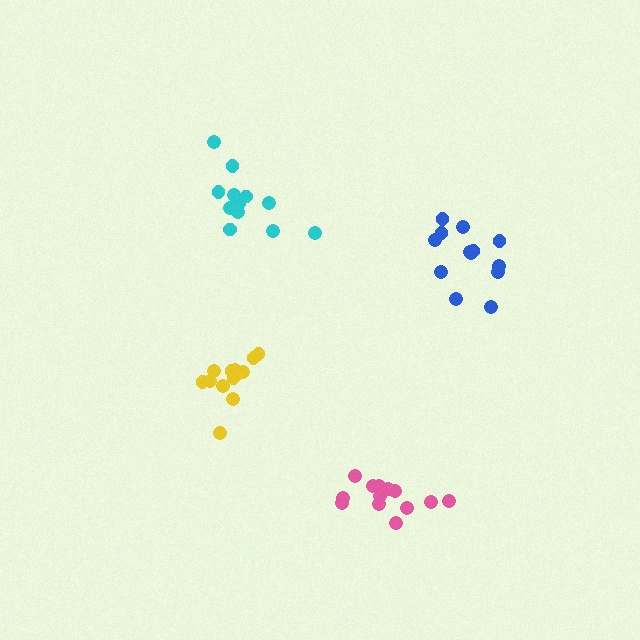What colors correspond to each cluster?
The clusters are colored: pink, blue, yellow, cyan.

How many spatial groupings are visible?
There are 4 spatial groupings.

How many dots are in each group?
Group 1: 13 dots, Group 2: 13 dots, Group 3: 14 dots, Group 4: 12 dots (52 total).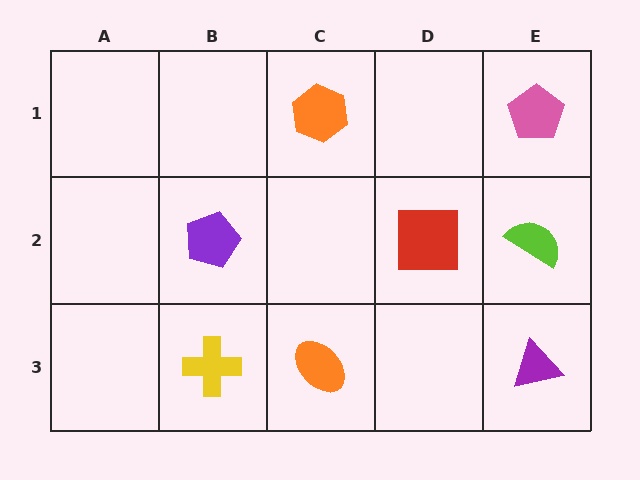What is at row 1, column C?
An orange hexagon.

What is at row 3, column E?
A purple triangle.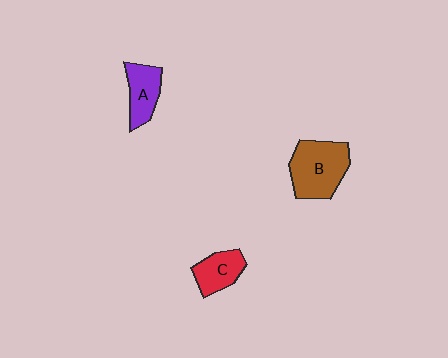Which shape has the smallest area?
Shape C (red).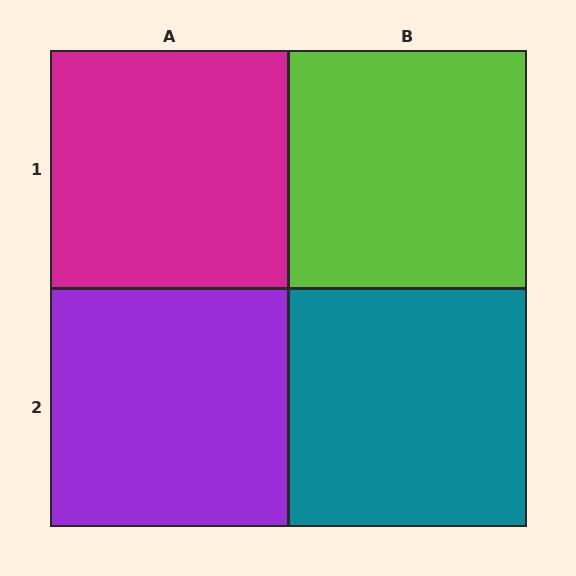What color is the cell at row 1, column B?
Lime.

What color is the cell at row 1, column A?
Magenta.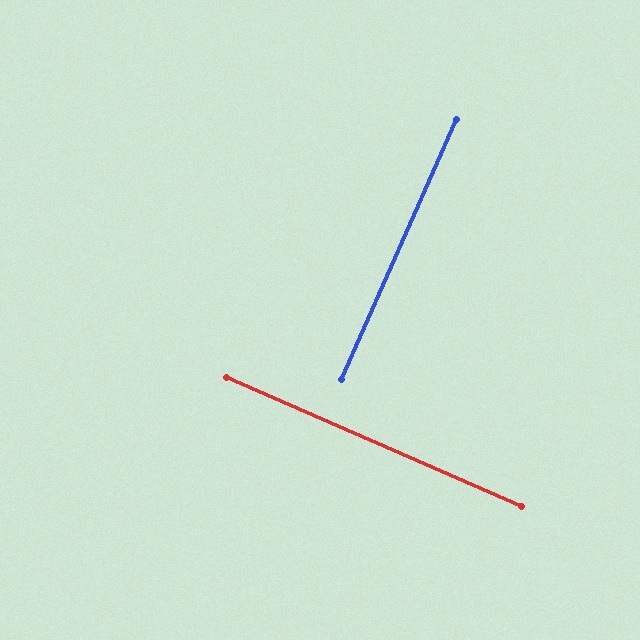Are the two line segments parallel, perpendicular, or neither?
Perpendicular — they meet at approximately 90°.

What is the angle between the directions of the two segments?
Approximately 90 degrees.